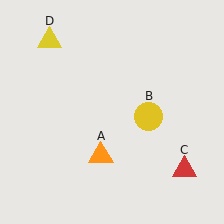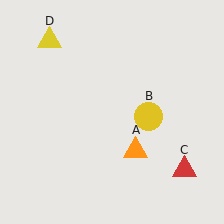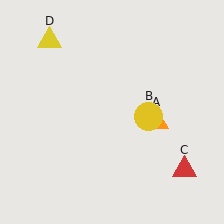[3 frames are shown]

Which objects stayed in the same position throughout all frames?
Yellow circle (object B) and red triangle (object C) and yellow triangle (object D) remained stationary.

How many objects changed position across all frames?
1 object changed position: orange triangle (object A).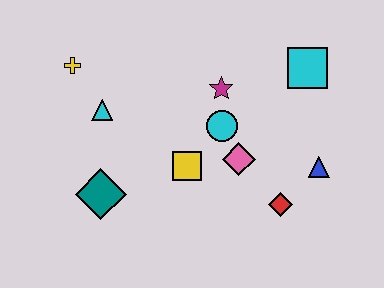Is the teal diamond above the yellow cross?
No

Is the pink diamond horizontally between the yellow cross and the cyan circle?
No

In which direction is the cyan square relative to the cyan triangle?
The cyan square is to the right of the cyan triangle.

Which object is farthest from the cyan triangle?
The blue triangle is farthest from the cyan triangle.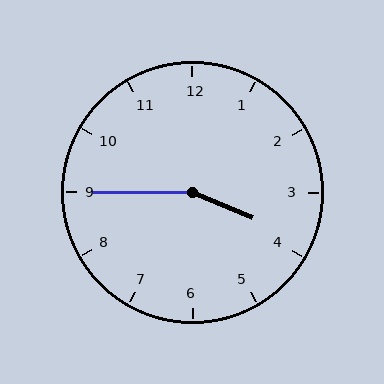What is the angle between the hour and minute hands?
Approximately 158 degrees.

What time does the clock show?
3:45.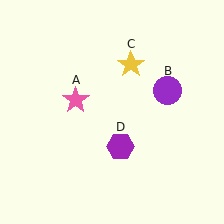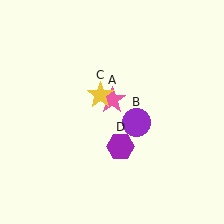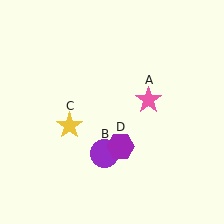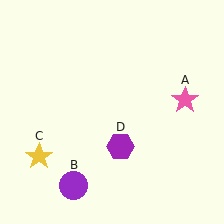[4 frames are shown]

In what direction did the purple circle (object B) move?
The purple circle (object B) moved down and to the left.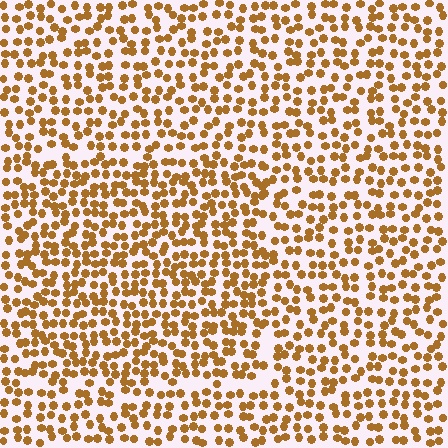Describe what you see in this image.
The image contains small brown elements arranged at two different densities. A rectangle-shaped region is visible where the elements are more densely packed than the surrounding area.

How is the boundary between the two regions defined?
The boundary is defined by a change in element density (approximately 1.4x ratio). All elements are the same color, size, and shape.